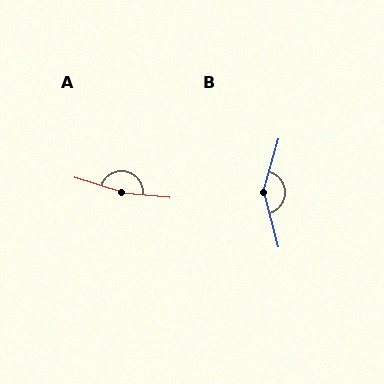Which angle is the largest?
A, at approximately 168 degrees.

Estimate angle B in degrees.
Approximately 149 degrees.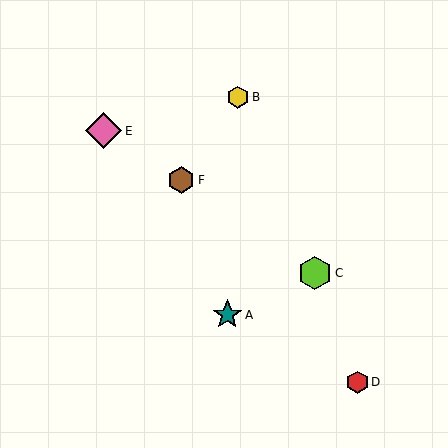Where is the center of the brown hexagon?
The center of the brown hexagon is at (181, 180).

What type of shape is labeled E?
Shape E is a pink diamond.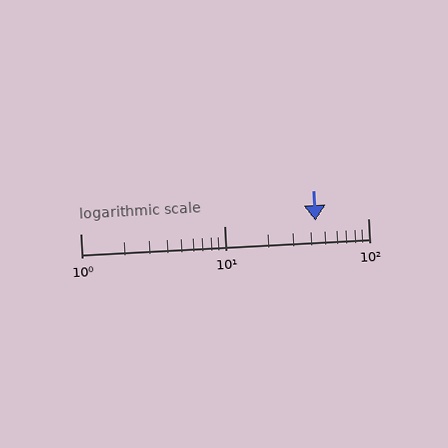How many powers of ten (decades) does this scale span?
The scale spans 2 decades, from 1 to 100.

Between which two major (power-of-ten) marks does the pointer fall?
The pointer is between 10 and 100.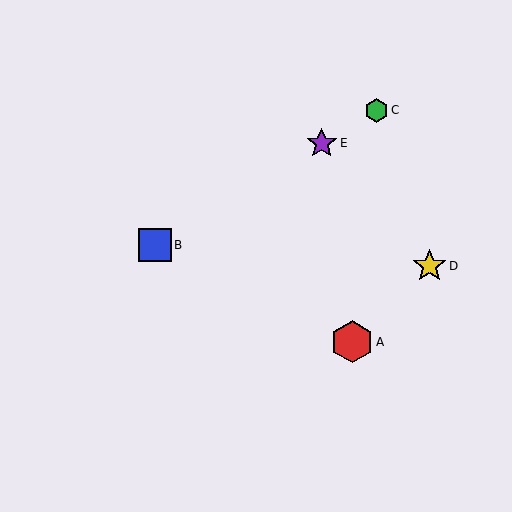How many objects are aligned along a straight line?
3 objects (B, C, E) are aligned along a straight line.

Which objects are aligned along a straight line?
Objects B, C, E are aligned along a straight line.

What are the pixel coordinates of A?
Object A is at (352, 342).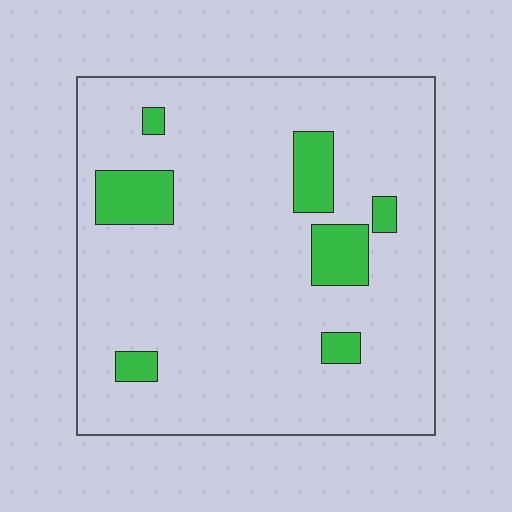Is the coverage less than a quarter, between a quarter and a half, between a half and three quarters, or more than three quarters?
Less than a quarter.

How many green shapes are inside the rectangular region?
7.